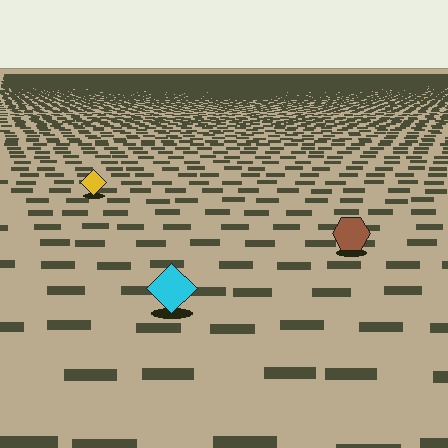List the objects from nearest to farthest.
From nearest to farthest: the cyan diamond, the brown hexagon, the yellow diamond.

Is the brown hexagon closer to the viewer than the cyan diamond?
No. The cyan diamond is closer — you can tell from the texture gradient: the ground texture is coarser near it.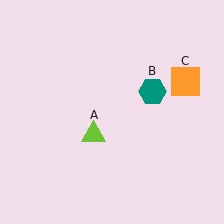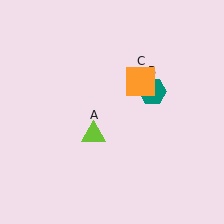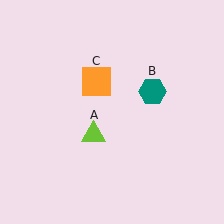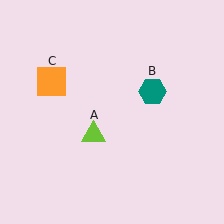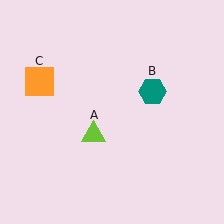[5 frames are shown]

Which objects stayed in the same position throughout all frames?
Lime triangle (object A) and teal hexagon (object B) remained stationary.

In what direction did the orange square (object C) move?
The orange square (object C) moved left.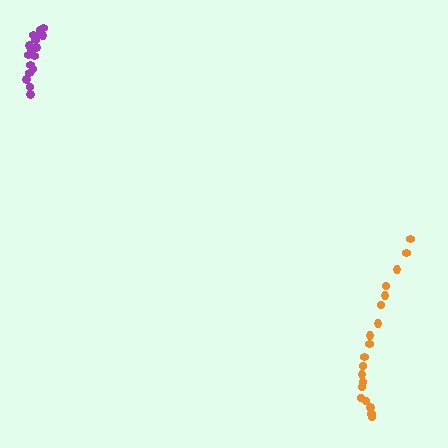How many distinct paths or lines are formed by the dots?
There are 2 distinct paths.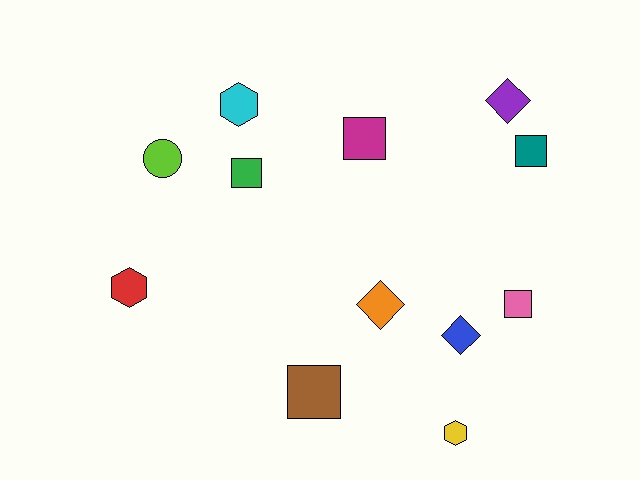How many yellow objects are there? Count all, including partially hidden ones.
There is 1 yellow object.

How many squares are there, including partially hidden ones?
There are 5 squares.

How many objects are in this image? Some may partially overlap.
There are 12 objects.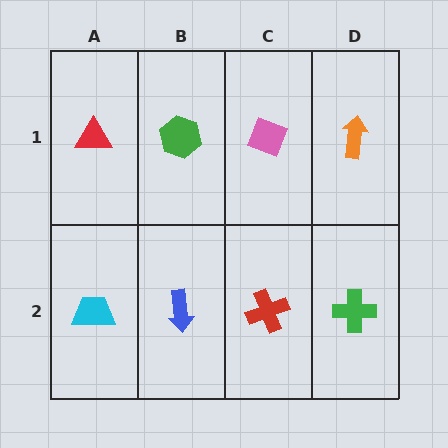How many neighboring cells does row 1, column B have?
3.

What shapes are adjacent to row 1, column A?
A cyan trapezoid (row 2, column A), a green hexagon (row 1, column B).